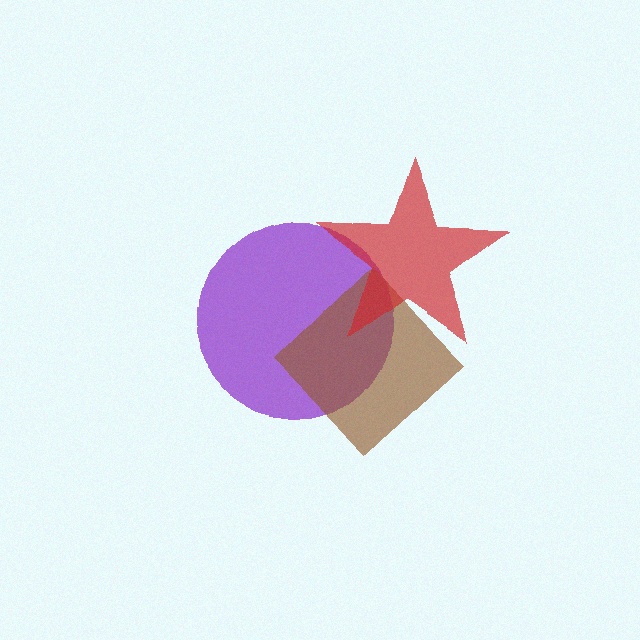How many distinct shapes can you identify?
There are 3 distinct shapes: a purple circle, a brown diamond, a red star.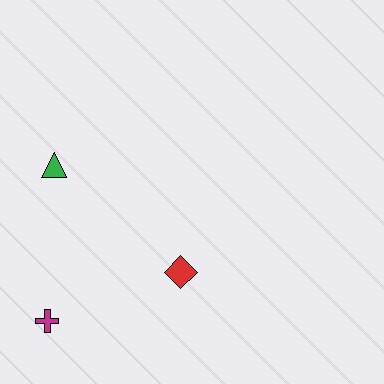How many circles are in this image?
There are no circles.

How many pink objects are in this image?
There are no pink objects.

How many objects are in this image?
There are 3 objects.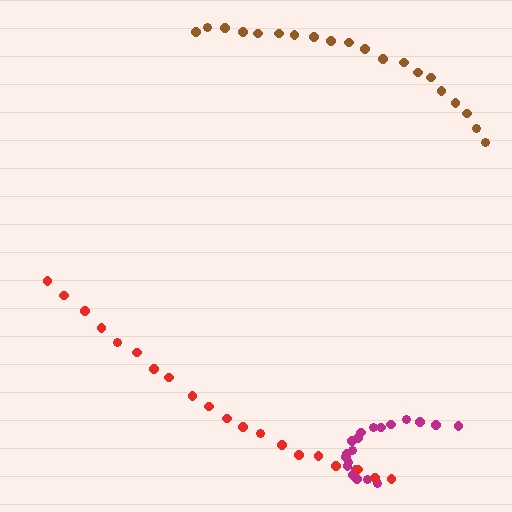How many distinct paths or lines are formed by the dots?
There are 3 distinct paths.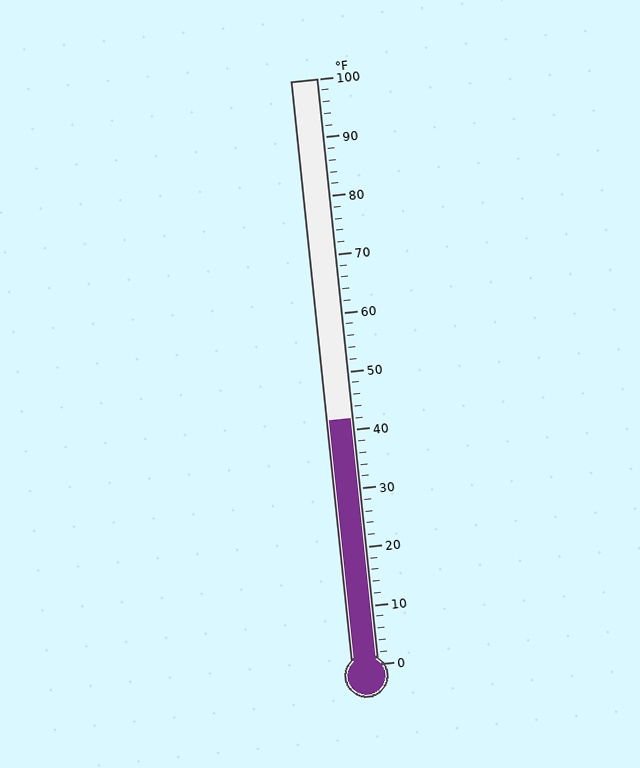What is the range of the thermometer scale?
The thermometer scale ranges from 0°F to 100°F.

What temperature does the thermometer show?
The thermometer shows approximately 42°F.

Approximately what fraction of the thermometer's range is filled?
The thermometer is filled to approximately 40% of its range.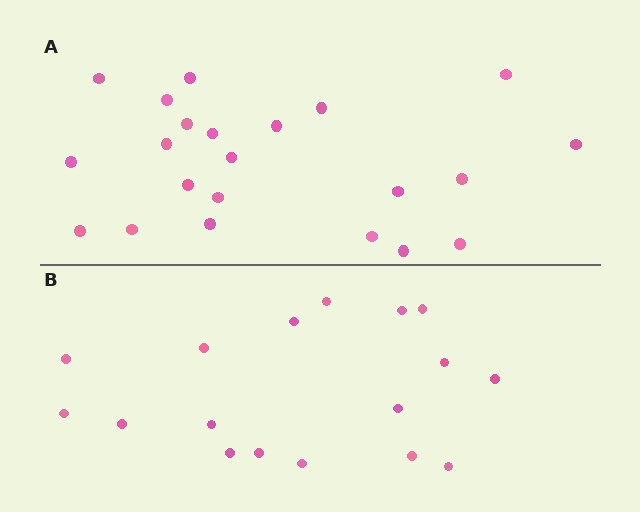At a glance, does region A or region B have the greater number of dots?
Region A (the top region) has more dots.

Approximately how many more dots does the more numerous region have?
Region A has about 5 more dots than region B.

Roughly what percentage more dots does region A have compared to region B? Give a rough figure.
About 30% more.